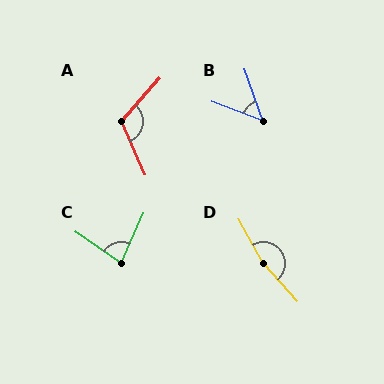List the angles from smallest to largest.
B (49°), C (79°), A (115°), D (168°).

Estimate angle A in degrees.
Approximately 115 degrees.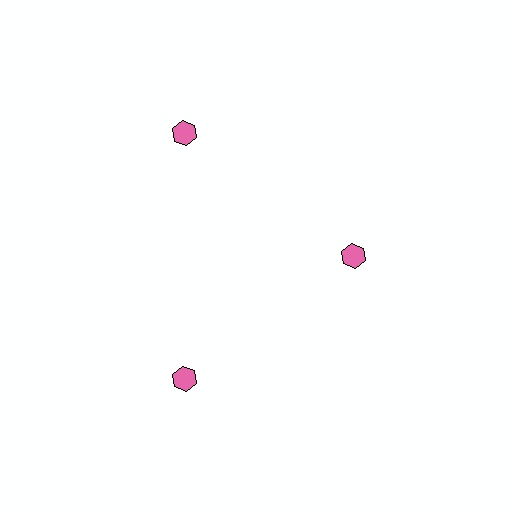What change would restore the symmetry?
The symmetry would be restored by moving it outward, back onto the ring so that all 3 hexagons sit at equal angles and equal distance from the center.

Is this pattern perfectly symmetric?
No. The 3 pink hexagons are arranged in a ring, but one element near the 3 o'clock position is pulled inward toward the center, breaking the 3-fold rotational symmetry.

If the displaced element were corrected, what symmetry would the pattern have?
It would have 3-fold rotational symmetry — the pattern would map onto itself every 120 degrees.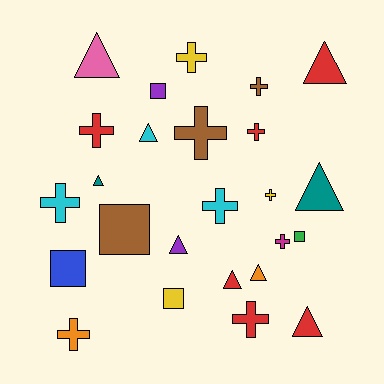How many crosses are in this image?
There are 11 crosses.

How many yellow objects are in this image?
There are 3 yellow objects.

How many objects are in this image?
There are 25 objects.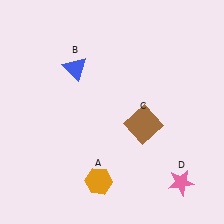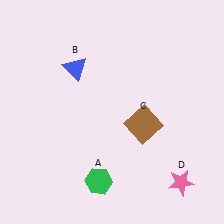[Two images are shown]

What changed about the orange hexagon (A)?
In Image 1, A is orange. In Image 2, it changed to green.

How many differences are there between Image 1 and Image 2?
There is 1 difference between the two images.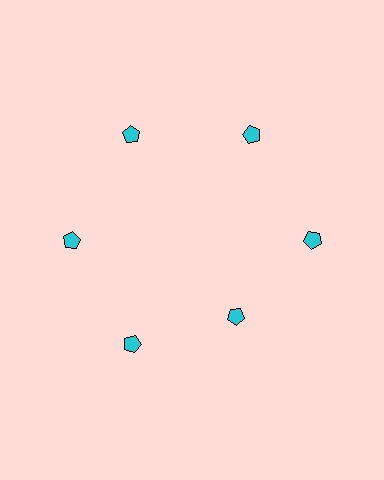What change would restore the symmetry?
The symmetry would be restored by moving it outward, back onto the ring so that all 6 pentagons sit at equal angles and equal distance from the center.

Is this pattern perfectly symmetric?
No. The 6 cyan pentagons are arranged in a ring, but one element near the 5 o'clock position is pulled inward toward the center, breaking the 6-fold rotational symmetry.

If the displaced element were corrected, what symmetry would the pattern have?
It would have 6-fold rotational symmetry — the pattern would map onto itself every 60 degrees.